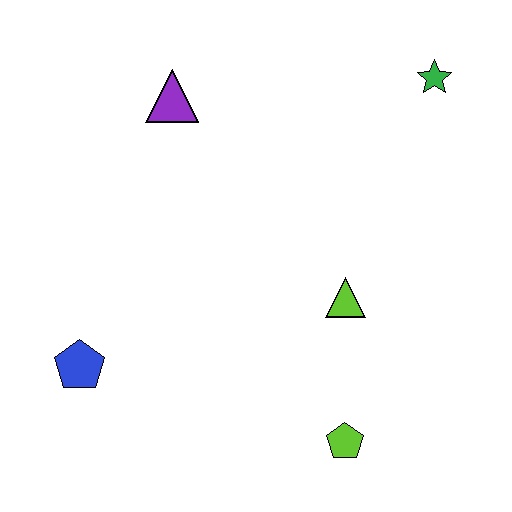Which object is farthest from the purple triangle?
The lime pentagon is farthest from the purple triangle.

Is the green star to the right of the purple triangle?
Yes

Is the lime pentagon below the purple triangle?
Yes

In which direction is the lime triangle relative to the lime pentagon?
The lime triangle is above the lime pentagon.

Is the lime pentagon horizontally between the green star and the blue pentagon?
Yes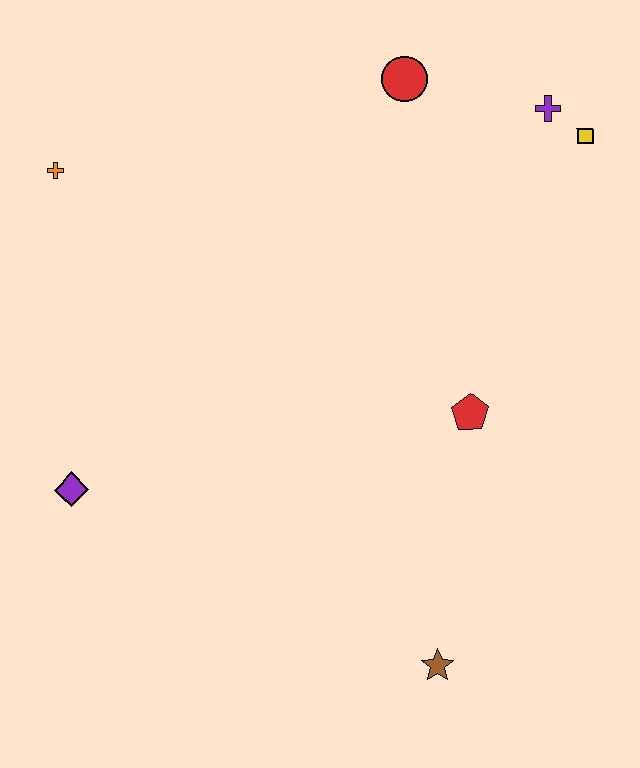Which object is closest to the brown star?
The red pentagon is closest to the brown star.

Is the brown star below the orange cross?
Yes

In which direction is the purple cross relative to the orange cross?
The purple cross is to the right of the orange cross.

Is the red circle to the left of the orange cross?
No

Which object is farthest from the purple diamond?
The yellow square is farthest from the purple diamond.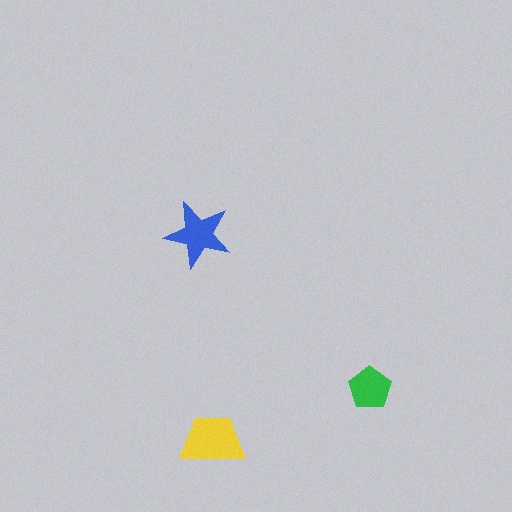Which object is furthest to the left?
The blue star is leftmost.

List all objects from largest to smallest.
The yellow trapezoid, the blue star, the green pentagon.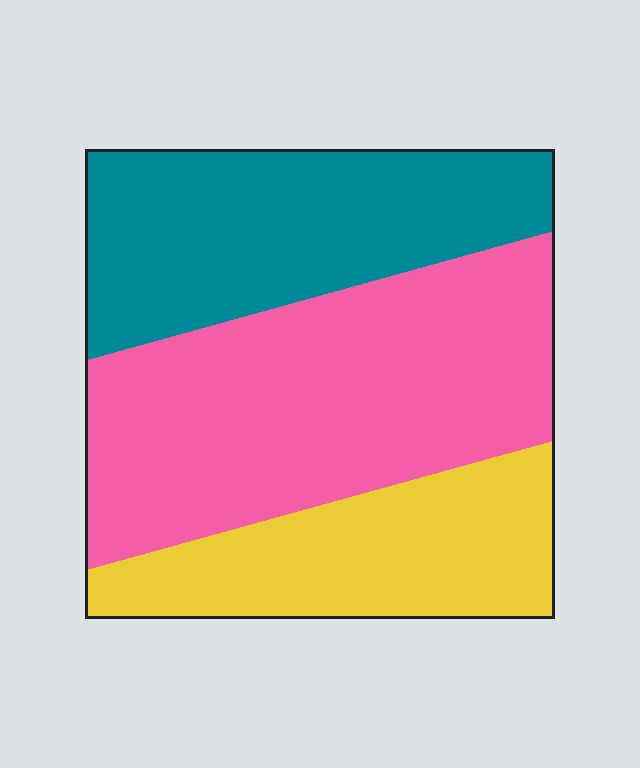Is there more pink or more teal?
Pink.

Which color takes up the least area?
Yellow, at roughly 25%.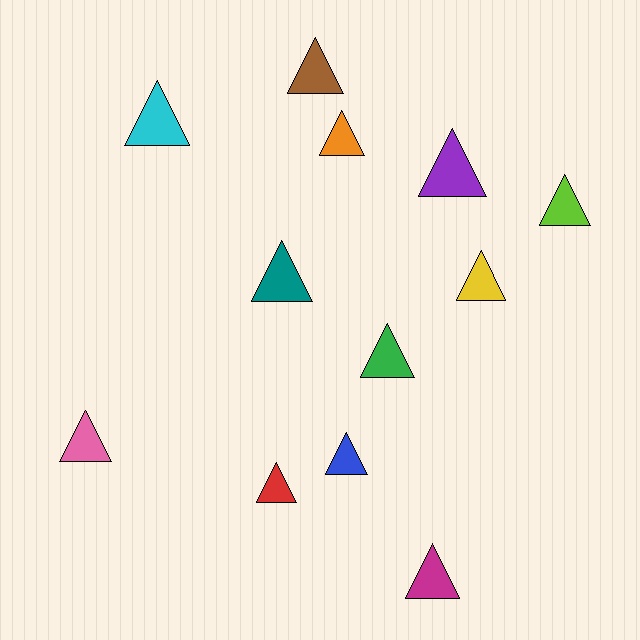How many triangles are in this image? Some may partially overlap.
There are 12 triangles.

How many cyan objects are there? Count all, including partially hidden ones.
There is 1 cyan object.